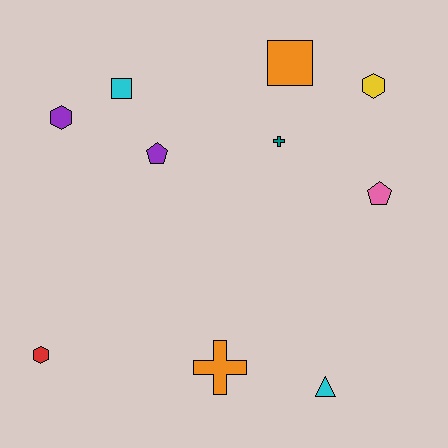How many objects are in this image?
There are 10 objects.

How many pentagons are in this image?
There are 2 pentagons.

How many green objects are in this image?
There are no green objects.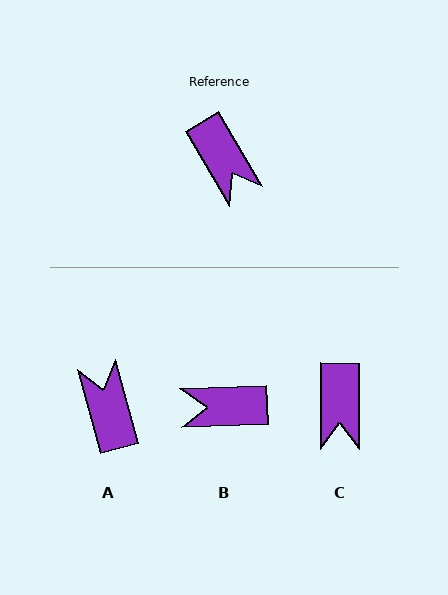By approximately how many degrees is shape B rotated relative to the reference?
Approximately 118 degrees clockwise.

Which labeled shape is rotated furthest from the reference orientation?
A, about 165 degrees away.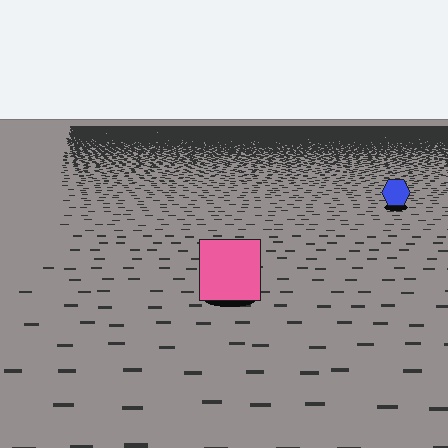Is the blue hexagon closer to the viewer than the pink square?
No. The pink square is closer — you can tell from the texture gradient: the ground texture is coarser near it.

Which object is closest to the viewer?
The pink square is closest. The texture marks near it are larger and more spread out.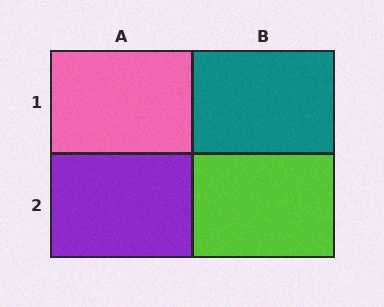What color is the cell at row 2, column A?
Purple.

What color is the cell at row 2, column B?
Lime.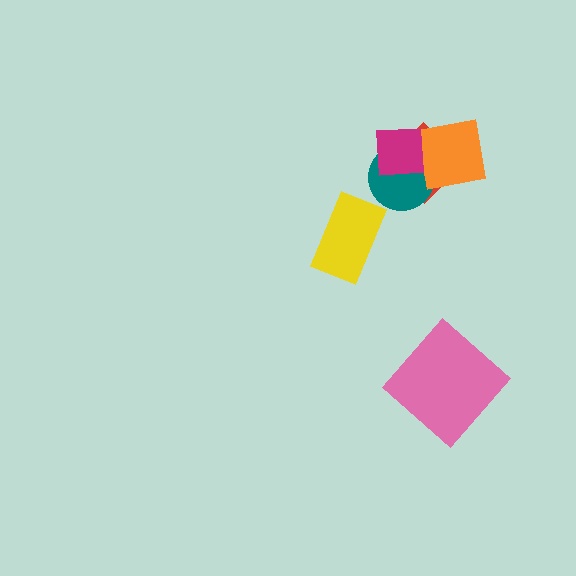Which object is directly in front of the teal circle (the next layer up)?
The orange square is directly in front of the teal circle.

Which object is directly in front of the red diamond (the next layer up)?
The teal circle is directly in front of the red diamond.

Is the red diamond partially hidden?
Yes, it is partially covered by another shape.